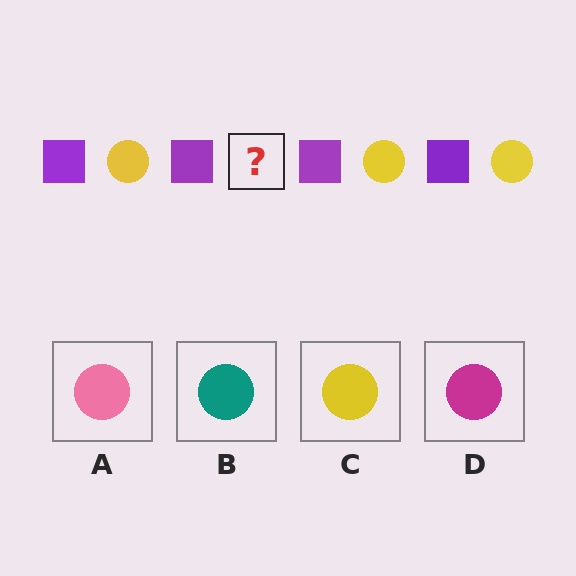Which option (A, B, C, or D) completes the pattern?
C.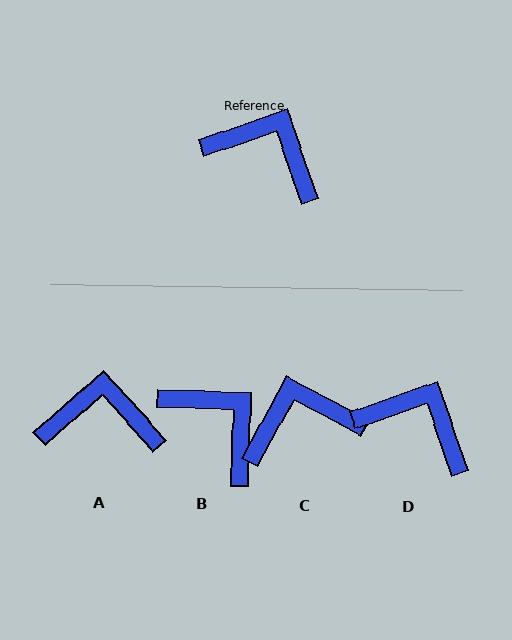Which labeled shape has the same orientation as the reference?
D.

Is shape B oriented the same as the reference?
No, it is off by about 21 degrees.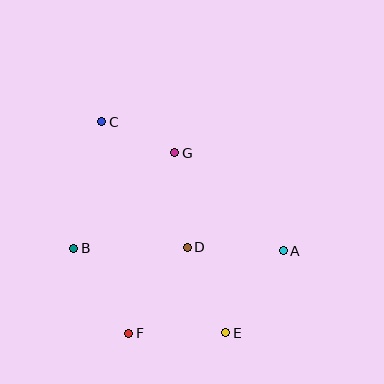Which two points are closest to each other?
Points C and G are closest to each other.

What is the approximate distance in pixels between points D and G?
The distance between D and G is approximately 95 pixels.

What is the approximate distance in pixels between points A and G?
The distance between A and G is approximately 146 pixels.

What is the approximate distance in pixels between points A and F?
The distance between A and F is approximately 175 pixels.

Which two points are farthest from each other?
Points C and E are farthest from each other.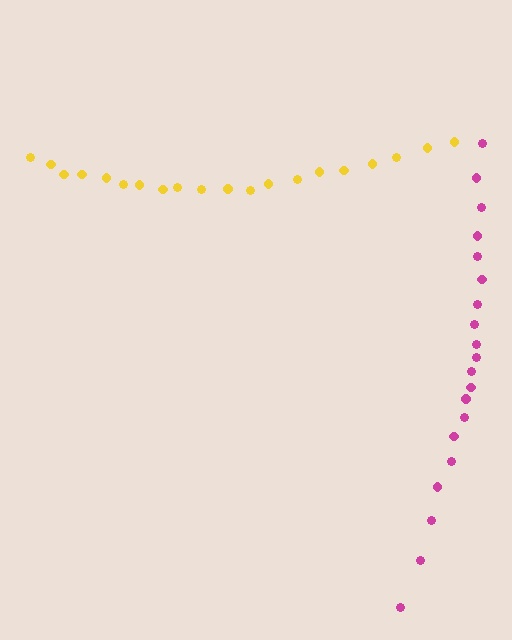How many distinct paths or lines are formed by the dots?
There are 2 distinct paths.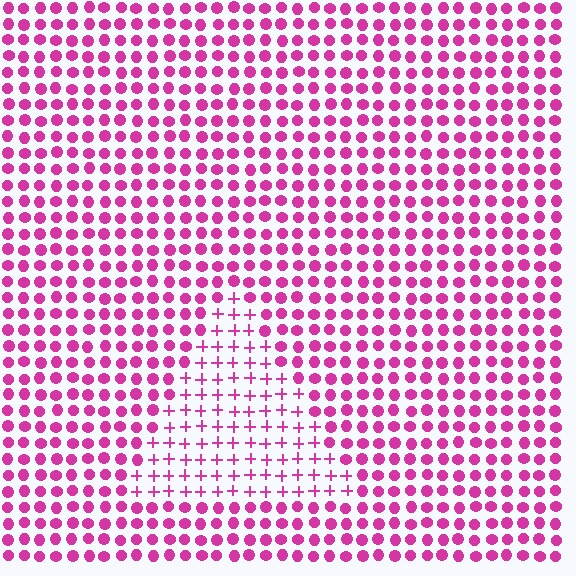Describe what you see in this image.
The image is filled with small magenta elements arranged in a uniform grid. A triangle-shaped region contains plus signs, while the surrounding area contains circles. The boundary is defined purely by the change in element shape.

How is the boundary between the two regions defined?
The boundary is defined by a change in element shape: plus signs inside vs. circles outside. All elements share the same color and spacing.